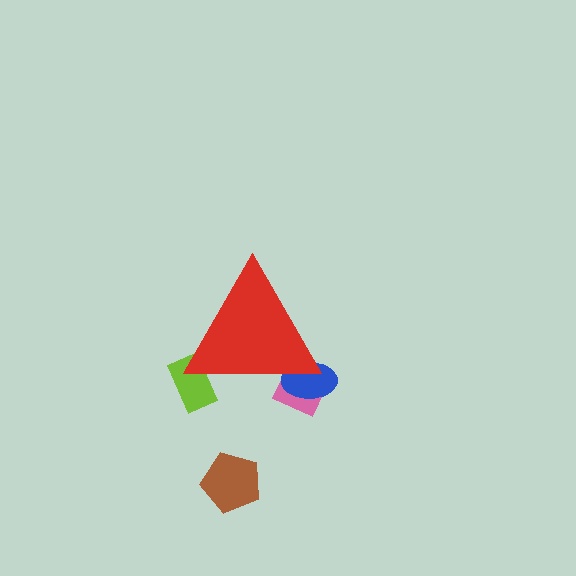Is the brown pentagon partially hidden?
No, the brown pentagon is fully visible.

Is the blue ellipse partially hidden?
Yes, the blue ellipse is partially hidden behind the red triangle.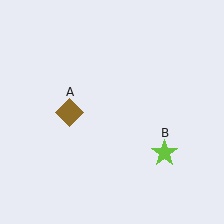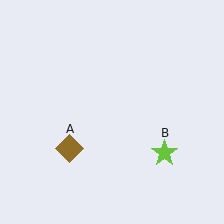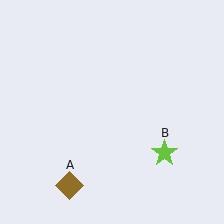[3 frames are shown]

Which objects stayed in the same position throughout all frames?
Lime star (object B) remained stationary.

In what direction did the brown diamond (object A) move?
The brown diamond (object A) moved down.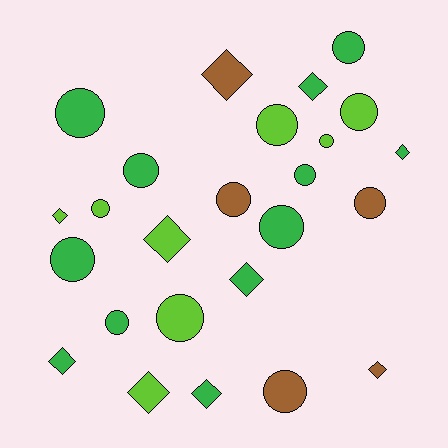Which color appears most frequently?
Green, with 12 objects.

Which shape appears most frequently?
Circle, with 15 objects.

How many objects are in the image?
There are 25 objects.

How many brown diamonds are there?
There are 2 brown diamonds.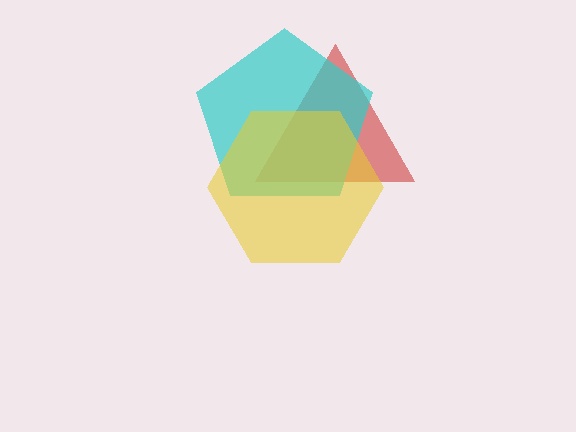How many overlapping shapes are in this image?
There are 3 overlapping shapes in the image.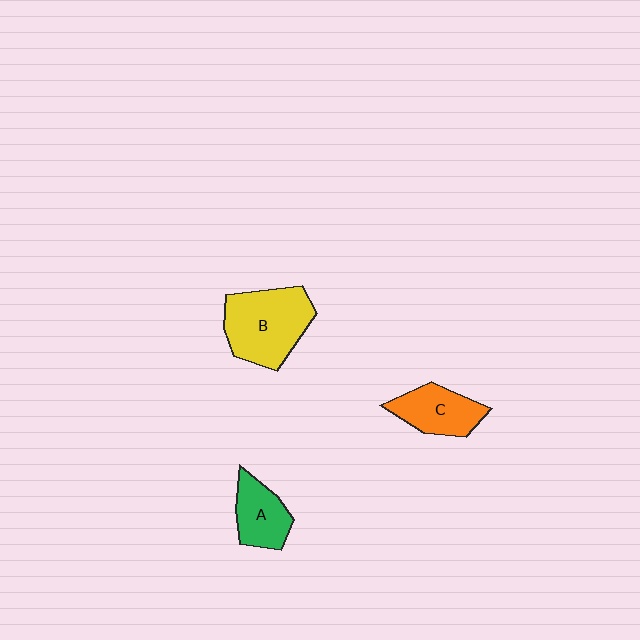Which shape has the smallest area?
Shape A (green).